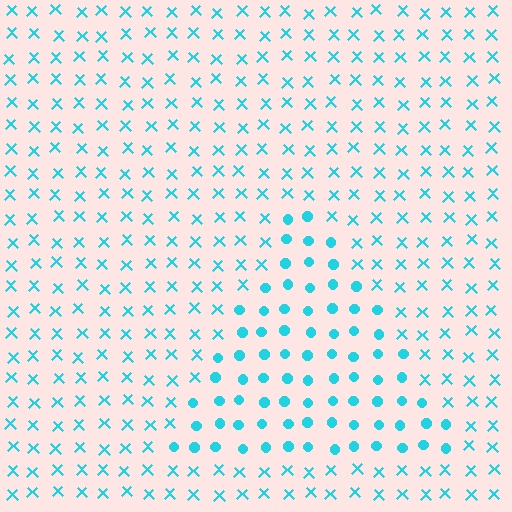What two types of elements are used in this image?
The image uses circles inside the triangle region and X marks outside it.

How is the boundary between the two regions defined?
The boundary is defined by a change in element shape: circles inside vs. X marks outside. All elements share the same color and spacing.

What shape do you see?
I see a triangle.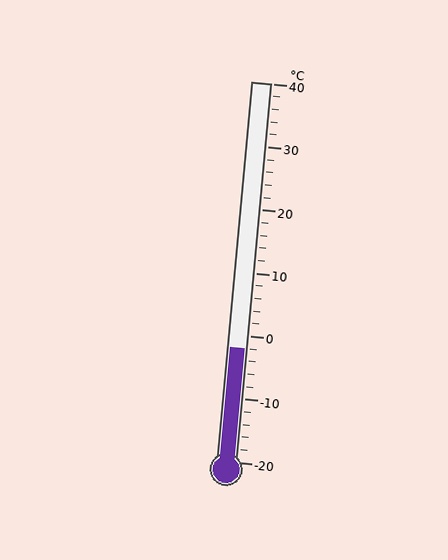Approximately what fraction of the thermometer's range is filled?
The thermometer is filled to approximately 30% of its range.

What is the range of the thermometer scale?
The thermometer scale ranges from -20°C to 40°C.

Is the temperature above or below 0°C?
The temperature is below 0°C.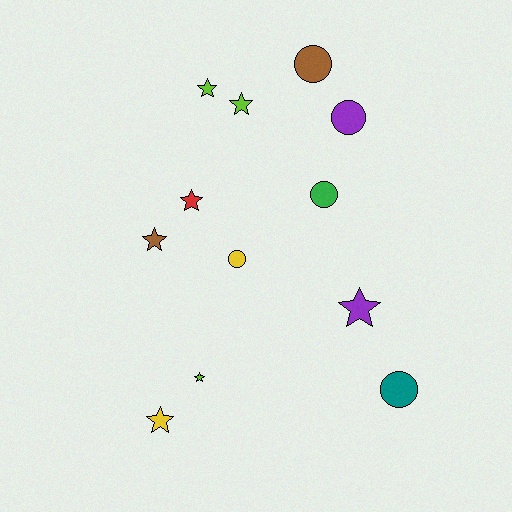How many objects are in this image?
There are 12 objects.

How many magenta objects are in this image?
There are no magenta objects.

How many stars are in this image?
There are 7 stars.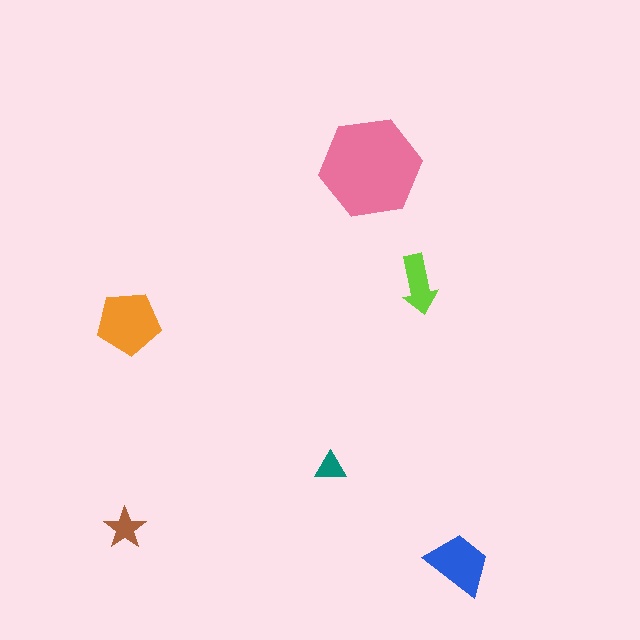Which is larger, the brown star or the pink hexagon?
The pink hexagon.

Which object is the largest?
The pink hexagon.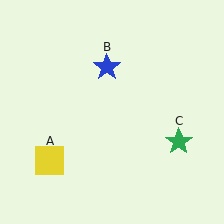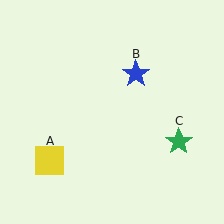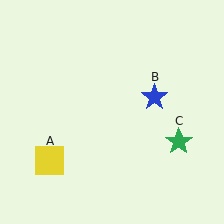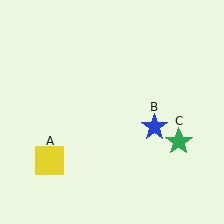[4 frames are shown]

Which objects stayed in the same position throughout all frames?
Yellow square (object A) and green star (object C) remained stationary.